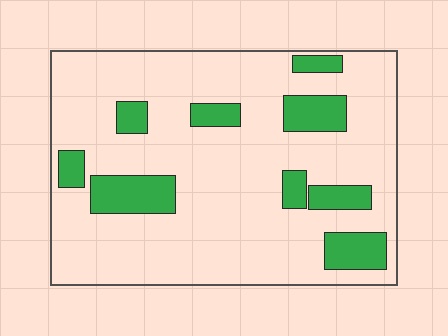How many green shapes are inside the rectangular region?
9.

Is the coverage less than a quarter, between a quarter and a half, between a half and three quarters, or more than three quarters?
Less than a quarter.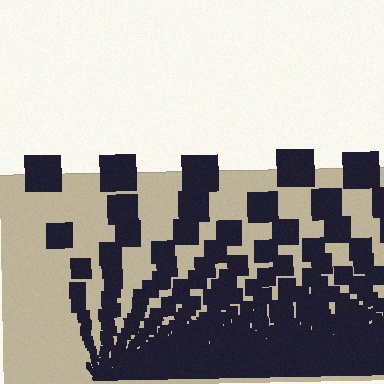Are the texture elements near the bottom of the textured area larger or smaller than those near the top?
Smaller. The gradient is inverted — elements near the bottom are smaller and denser.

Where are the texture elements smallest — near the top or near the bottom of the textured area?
Near the bottom.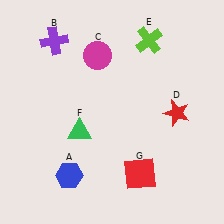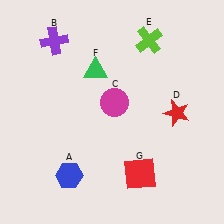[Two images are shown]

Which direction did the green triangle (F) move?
The green triangle (F) moved up.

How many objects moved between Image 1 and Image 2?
2 objects moved between the two images.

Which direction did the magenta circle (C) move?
The magenta circle (C) moved down.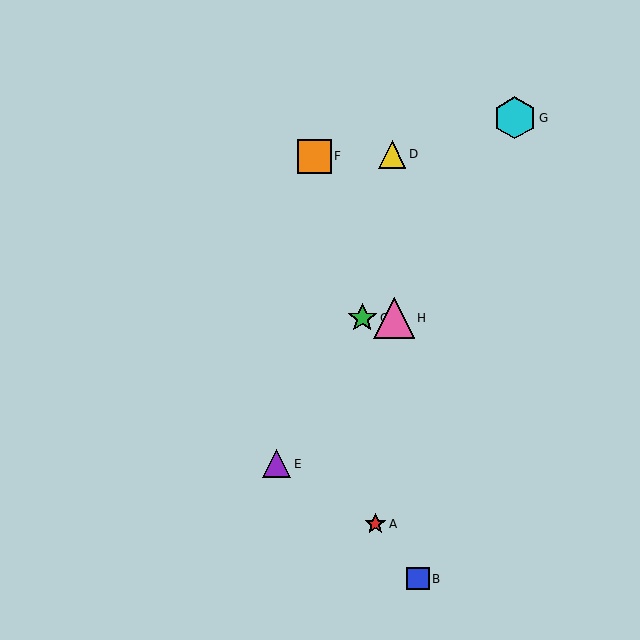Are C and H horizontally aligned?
Yes, both are at y≈318.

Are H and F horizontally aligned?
No, H is at y≈318 and F is at y≈156.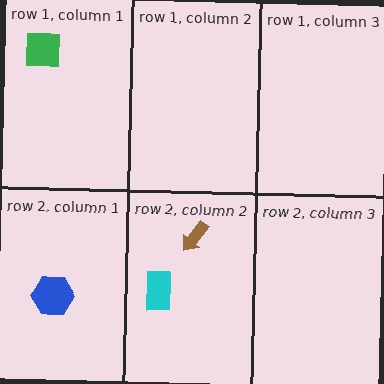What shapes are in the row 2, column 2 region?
The brown arrow, the cyan rectangle.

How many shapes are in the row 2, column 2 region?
2.